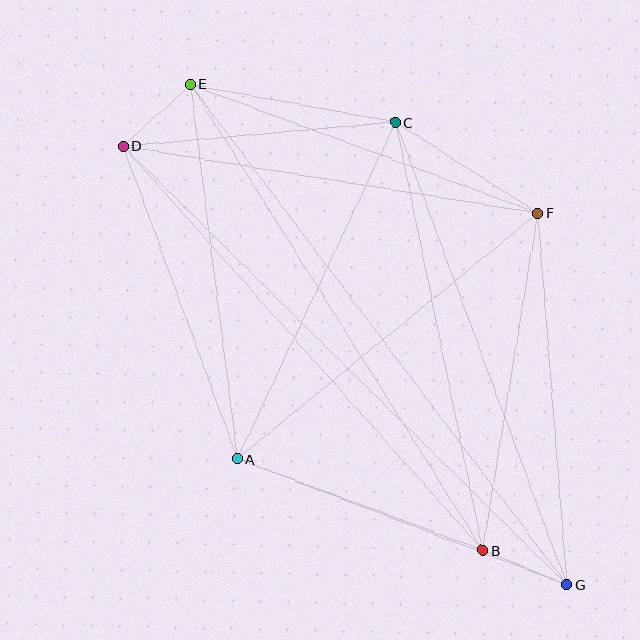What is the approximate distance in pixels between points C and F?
The distance between C and F is approximately 169 pixels.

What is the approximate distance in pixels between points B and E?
The distance between B and E is approximately 550 pixels.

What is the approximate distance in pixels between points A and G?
The distance between A and G is approximately 353 pixels.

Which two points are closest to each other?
Points B and G are closest to each other.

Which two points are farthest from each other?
Points E and G are farthest from each other.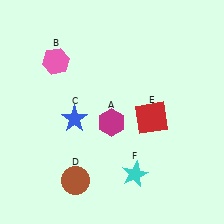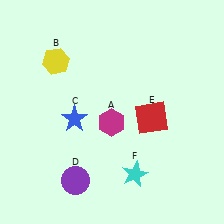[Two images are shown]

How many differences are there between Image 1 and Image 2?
There are 2 differences between the two images.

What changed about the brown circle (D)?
In Image 1, D is brown. In Image 2, it changed to purple.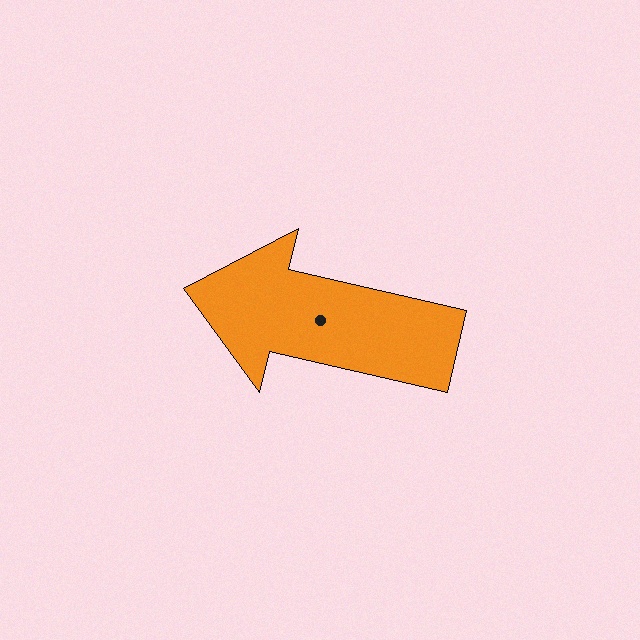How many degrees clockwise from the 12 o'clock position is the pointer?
Approximately 283 degrees.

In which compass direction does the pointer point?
West.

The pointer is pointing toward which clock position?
Roughly 9 o'clock.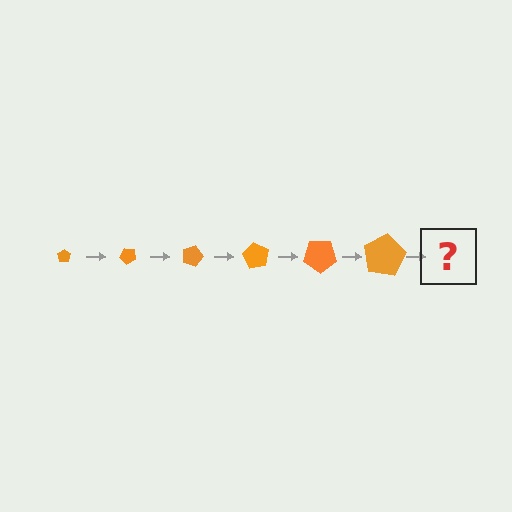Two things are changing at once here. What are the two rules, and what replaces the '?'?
The two rules are that the pentagon grows larger each step and it rotates 45 degrees each step. The '?' should be a pentagon, larger than the previous one and rotated 270 degrees from the start.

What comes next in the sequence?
The next element should be a pentagon, larger than the previous one and rotated 270 degrees from the start.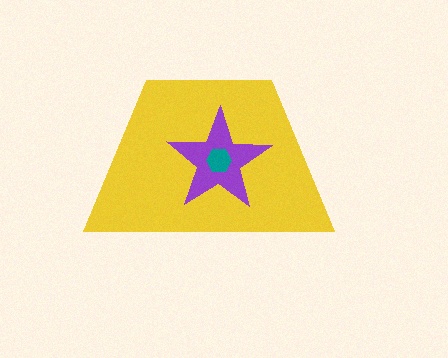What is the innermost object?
The teal hexagon.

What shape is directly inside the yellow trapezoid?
The purple star.